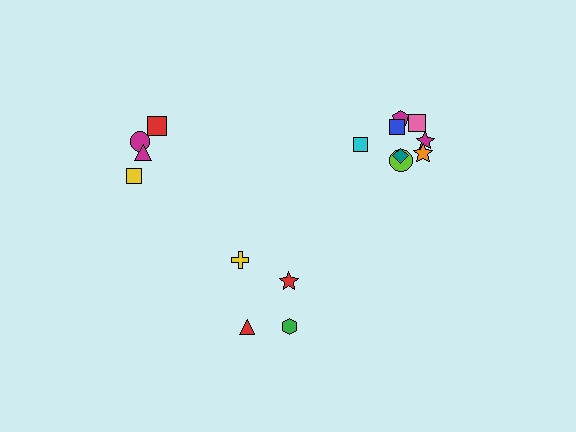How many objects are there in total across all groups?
There are 16 objects.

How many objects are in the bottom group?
There are 4 objects.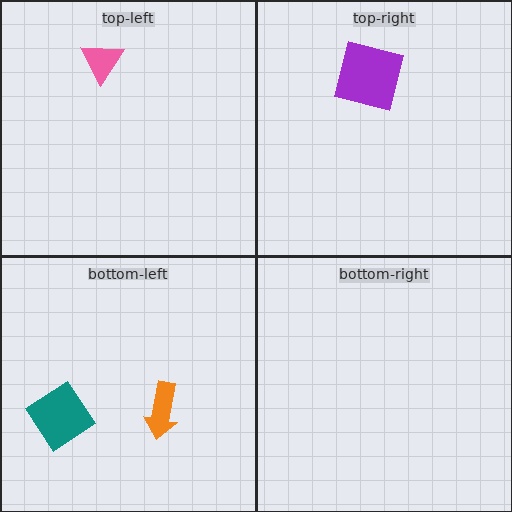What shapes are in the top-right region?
The purple square.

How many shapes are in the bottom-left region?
2.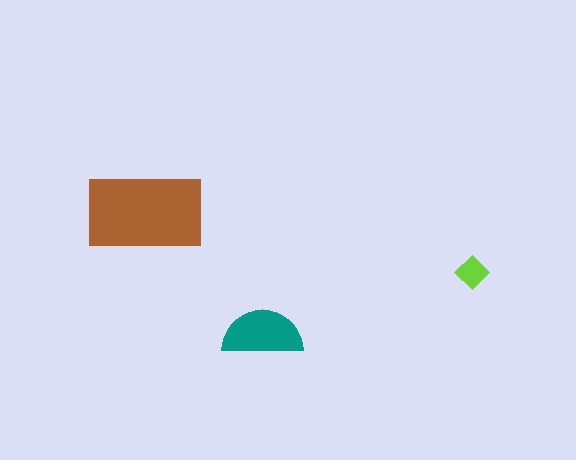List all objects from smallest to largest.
The lime diamond, the teal semicircle, the brown rectangle.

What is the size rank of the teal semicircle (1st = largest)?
2nd.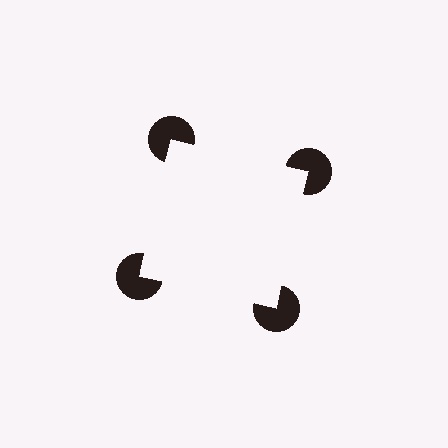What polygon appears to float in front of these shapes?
An illusory square — its edges are inferred from the aligned wedge cuts in the pac-man discs, not physically drawn.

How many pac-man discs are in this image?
There are 4 — one at each vertex of the illusory square.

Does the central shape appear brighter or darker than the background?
It typically appears slightly brighter than the background, even though no actual brightness change is drawn.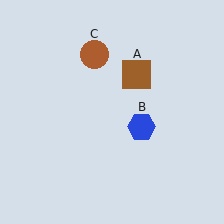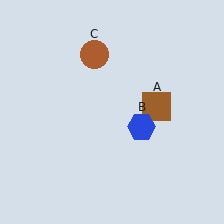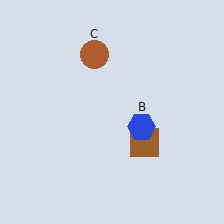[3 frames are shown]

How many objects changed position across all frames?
1 object changed position: brown square (object A).